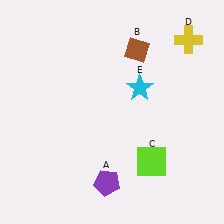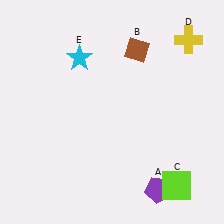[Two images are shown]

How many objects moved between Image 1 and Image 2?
3 objects moved between the two images.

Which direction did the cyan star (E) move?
The cyan star (E) moved left.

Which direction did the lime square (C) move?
The lime square (C) moved right.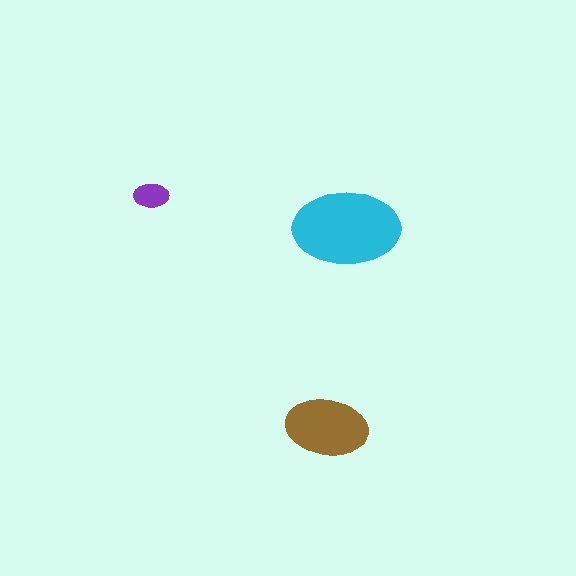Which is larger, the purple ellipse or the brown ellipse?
The brown one.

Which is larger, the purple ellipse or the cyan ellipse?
The cyan one.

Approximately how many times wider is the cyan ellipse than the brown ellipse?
About 1.5 times wider.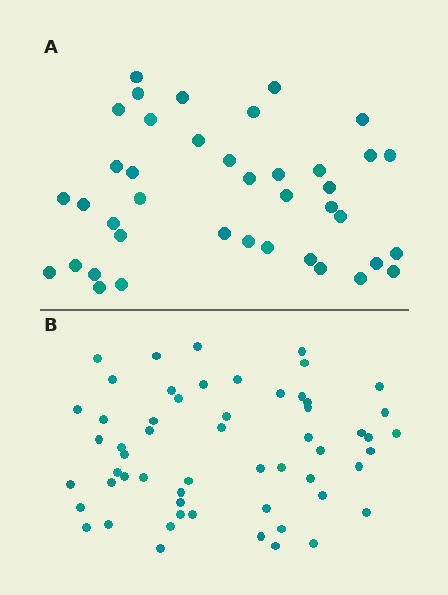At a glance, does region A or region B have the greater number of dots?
Region B (the bottom region) has more dots.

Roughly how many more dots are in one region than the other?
Region B has approximately 15 more dots than region A.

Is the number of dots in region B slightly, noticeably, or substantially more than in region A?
Region B has noticeably more, but not dramatically so. The ratio is roughly 1.4 to 1.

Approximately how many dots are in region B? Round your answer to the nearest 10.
About 60 dots. (The exact count is 57, which rounds to 60.)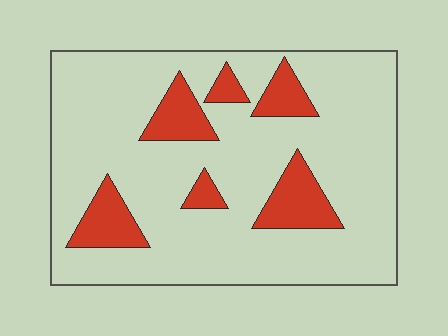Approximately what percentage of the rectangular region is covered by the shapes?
Approximately 15%.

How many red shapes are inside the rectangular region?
6.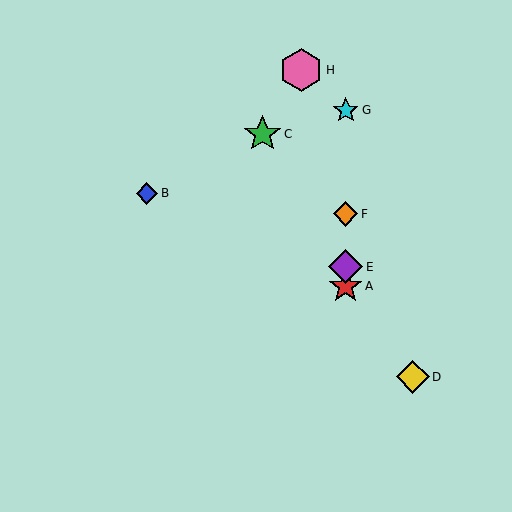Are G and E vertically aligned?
Yes, both are at x≈346.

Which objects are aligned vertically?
Objects A, E, F, G are aligned vertically.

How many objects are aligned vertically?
4 objects (A, E, F, G) are aligned vertically.